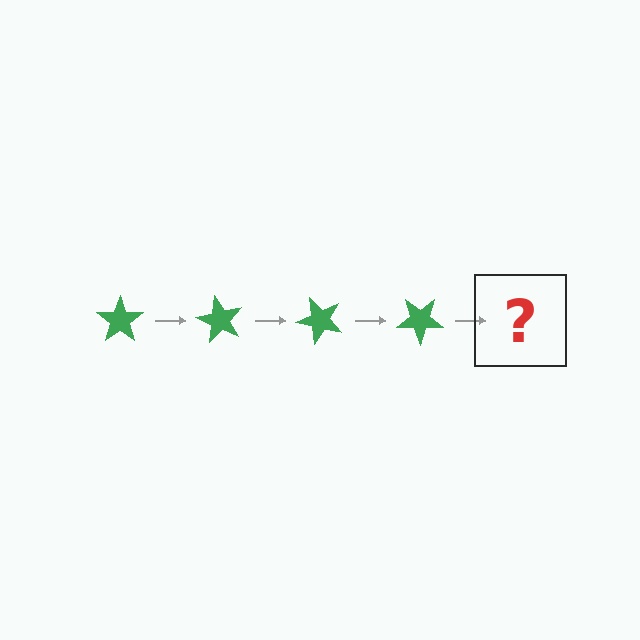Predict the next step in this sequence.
The next step is a green star rotated 240 degrees.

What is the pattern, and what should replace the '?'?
The pattern is that the star rotates 60 degrees each step. The '?' should be a green star rotated 240 degrees.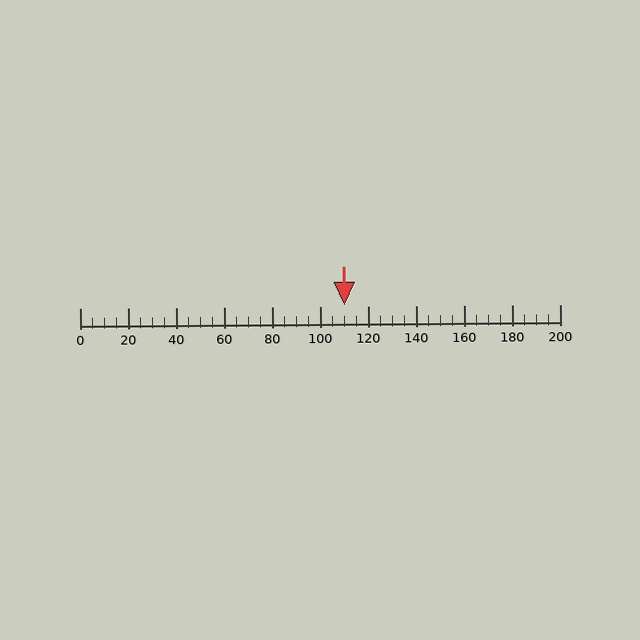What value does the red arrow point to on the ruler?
The red arrow points to approximately 110.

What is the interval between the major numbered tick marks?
The major tick marks are spaced 20 units apart.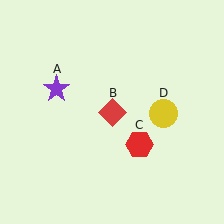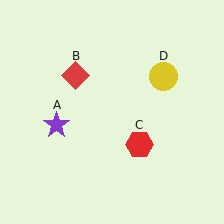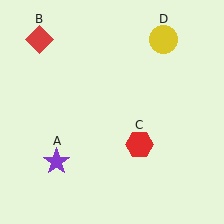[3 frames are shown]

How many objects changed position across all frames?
3 objects changed position: purple star (object A), red diamond (object B), yellow circle (object D).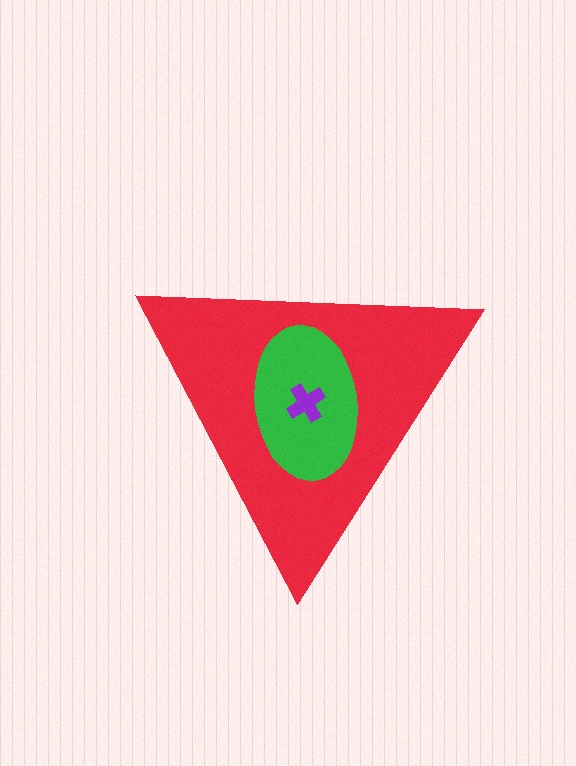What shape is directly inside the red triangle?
The green ellipse.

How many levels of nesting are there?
3.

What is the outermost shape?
The red triangle.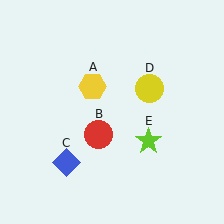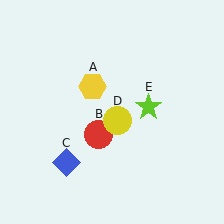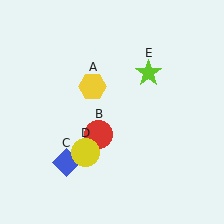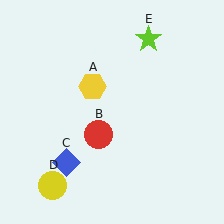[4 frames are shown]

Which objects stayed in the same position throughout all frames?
Yellow hexagon (object A) and red circle (object B) and blue diamond (object C) remained stationary.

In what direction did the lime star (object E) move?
The lime star (object E) moved up.